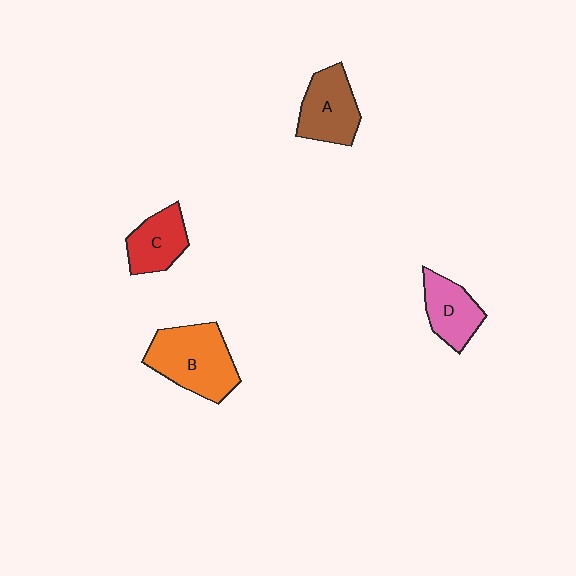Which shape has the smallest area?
Shape C (red).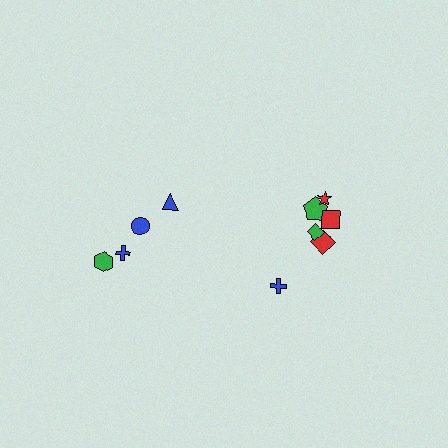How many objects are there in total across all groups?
There are 10 objects.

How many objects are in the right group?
There are 6 objects.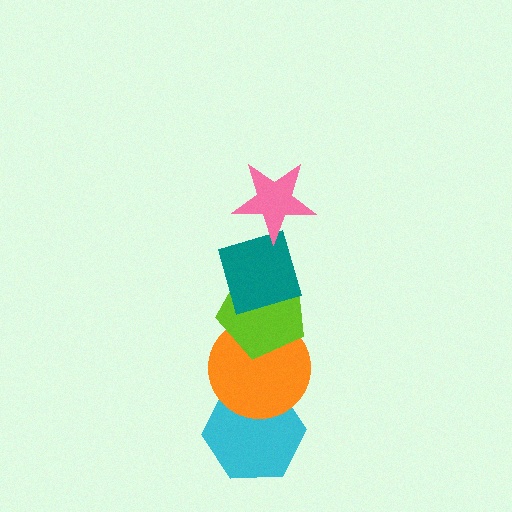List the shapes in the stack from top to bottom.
From top to bottom: the pink star, the teal diamond, the lime pentagon, the orange circle, the cyan hexagon.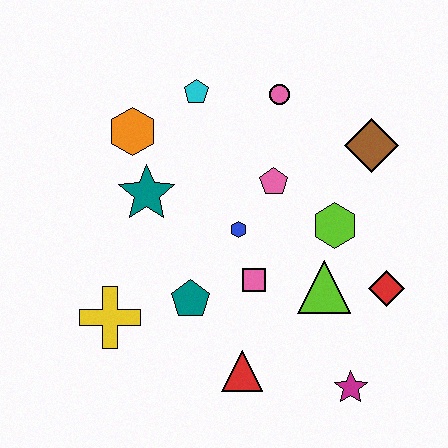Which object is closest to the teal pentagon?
The pink square is closest to the teal pentagon.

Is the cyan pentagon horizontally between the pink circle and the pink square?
No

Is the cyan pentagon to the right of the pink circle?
No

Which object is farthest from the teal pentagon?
The brown diamond is farthest from the teal pentagon.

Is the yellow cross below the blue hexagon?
Yes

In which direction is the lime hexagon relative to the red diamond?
The lime hexagon is above the red diamond.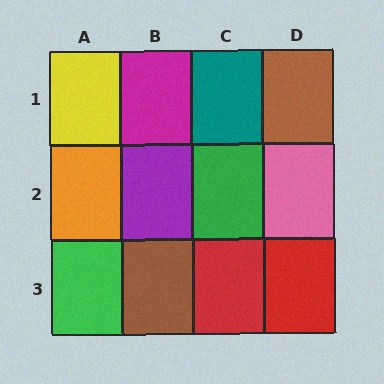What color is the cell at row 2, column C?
Green.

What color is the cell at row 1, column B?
Magenta.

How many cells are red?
2 cells are red.